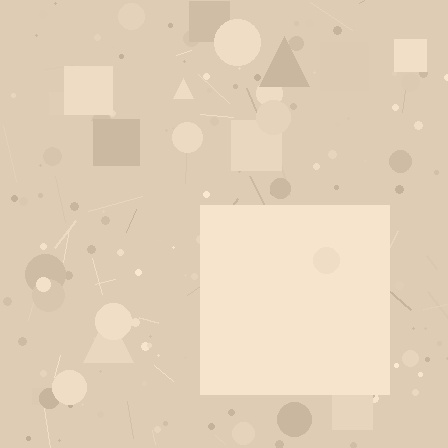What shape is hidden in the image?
A square is hidden in the image.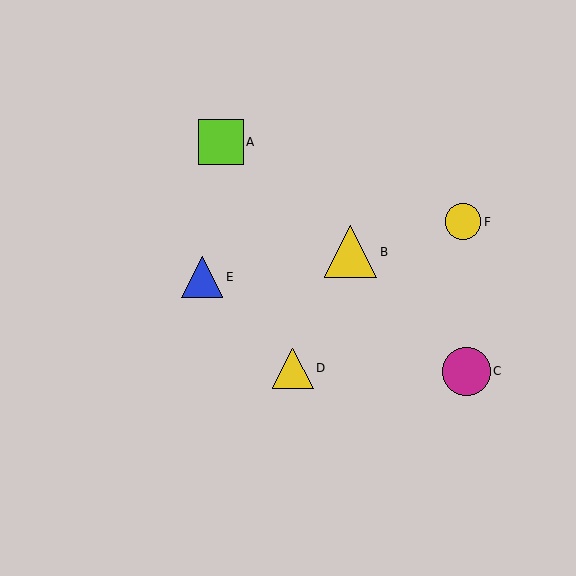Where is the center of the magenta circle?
The center of the magenta circle is at (466, 371).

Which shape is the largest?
The yellow triangle (labeled B) is the largest.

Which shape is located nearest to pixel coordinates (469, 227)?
The yellow circle (labeled F) at (463, 222) is nearest to that location.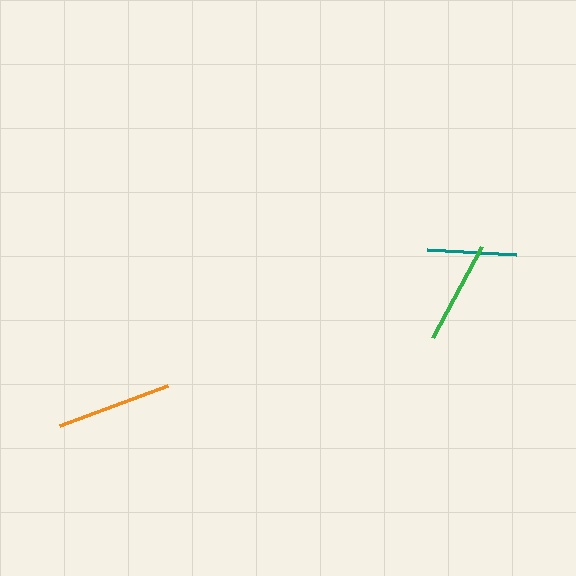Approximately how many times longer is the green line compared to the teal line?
The green line is approximately 1.2 times the length of the teal line.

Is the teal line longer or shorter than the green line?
The green line is longer than the teal line.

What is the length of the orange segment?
The orange segment is approximately 115 pixels long.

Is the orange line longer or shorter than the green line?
The orange line is longer than the green line.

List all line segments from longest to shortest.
From longest to shortest: orange, green, teal.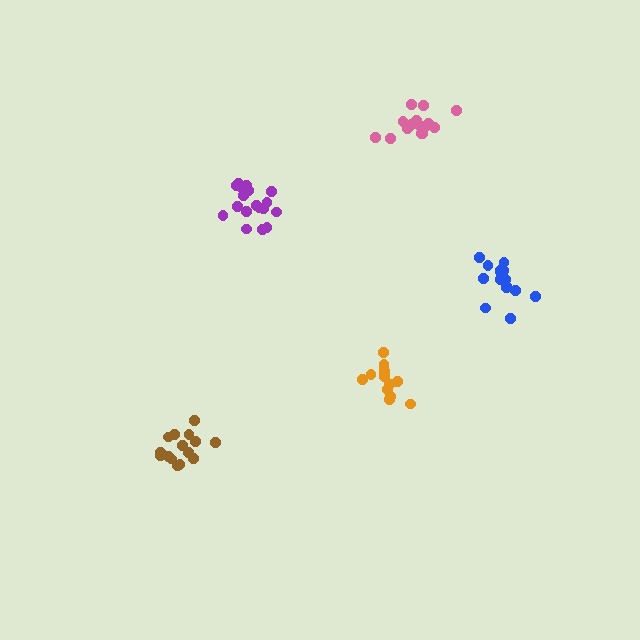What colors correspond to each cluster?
The clusters are colored: blue, orange, brown, pink, purple.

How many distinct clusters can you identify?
There are 5 distinct clusters.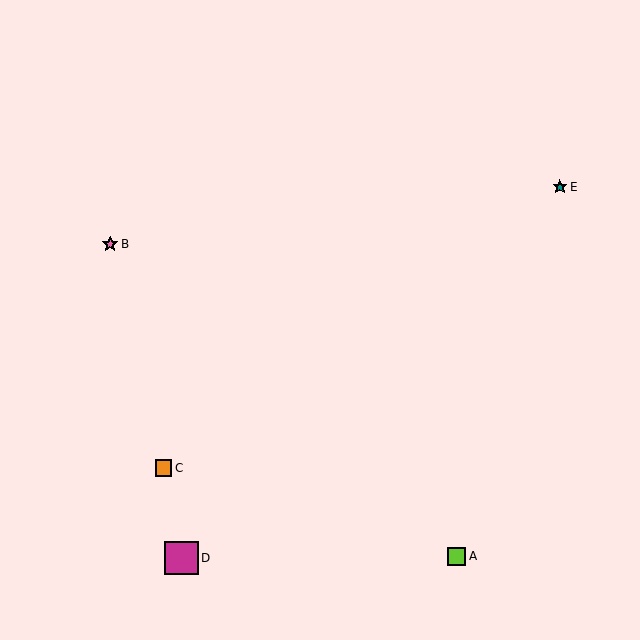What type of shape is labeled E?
Shape E is a teal star.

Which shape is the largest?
The magenta square (labeled D) is the largest.